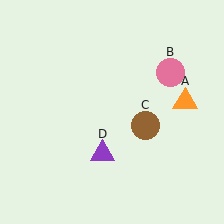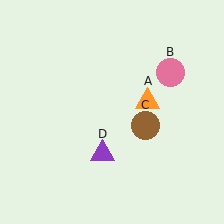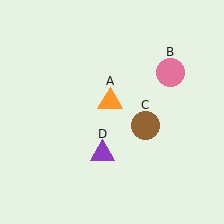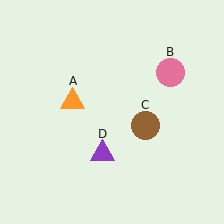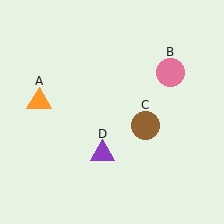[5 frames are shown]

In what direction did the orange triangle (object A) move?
The orange triangle (object A) moved left.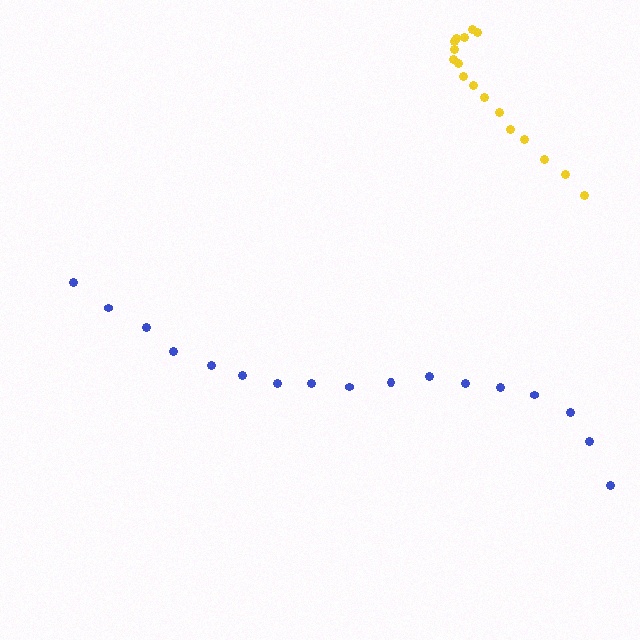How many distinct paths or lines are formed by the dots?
There are 2 distinct paths.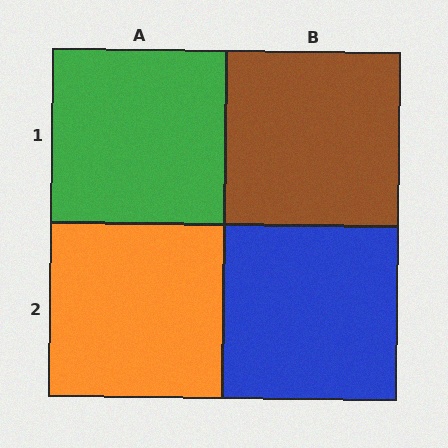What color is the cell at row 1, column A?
Green.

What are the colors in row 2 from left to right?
Orange, blue.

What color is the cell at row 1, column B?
Brown.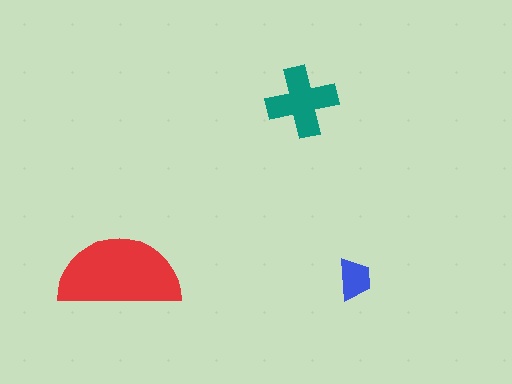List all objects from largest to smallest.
The red semicircle, the teal cross, the blue trapezoid.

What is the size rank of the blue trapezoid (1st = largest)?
3rd.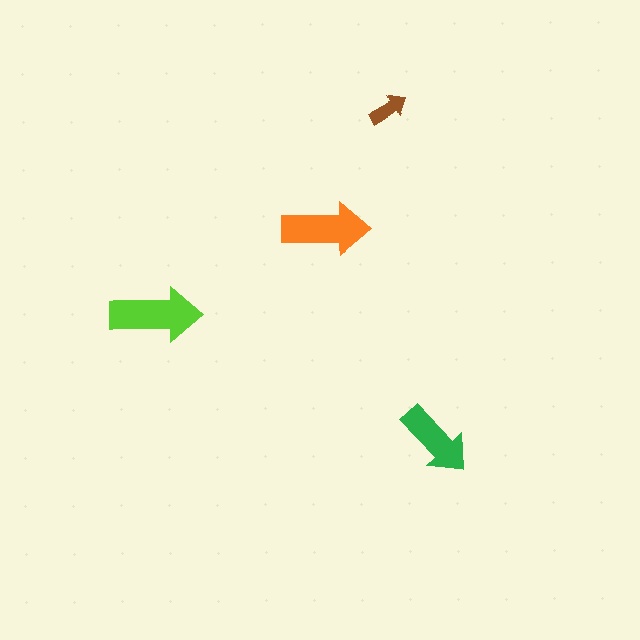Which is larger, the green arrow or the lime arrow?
The lime one.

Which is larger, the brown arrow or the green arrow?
The green one.